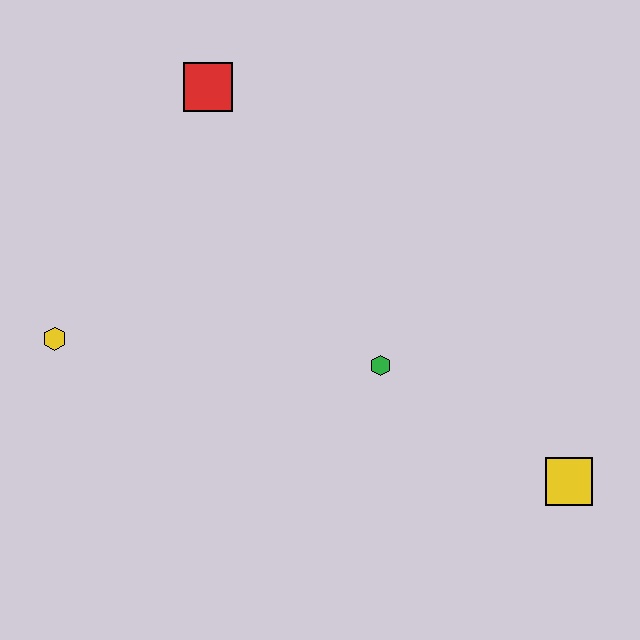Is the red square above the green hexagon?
Yes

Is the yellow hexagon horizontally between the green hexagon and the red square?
No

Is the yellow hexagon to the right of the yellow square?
No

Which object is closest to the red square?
The yellow hexagon is closest to the red square.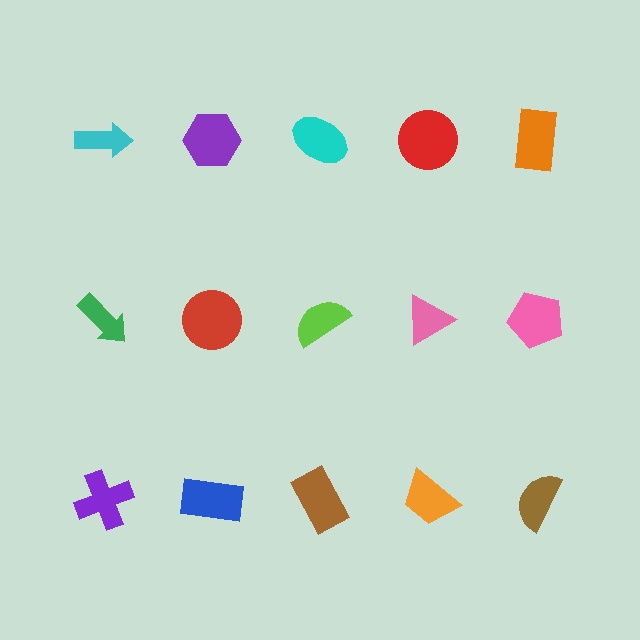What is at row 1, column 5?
An orange rectangle.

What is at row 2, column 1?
A green arrow.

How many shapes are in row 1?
5 shapes.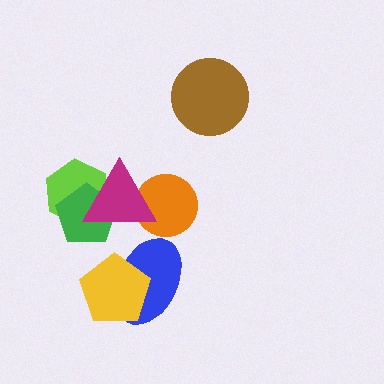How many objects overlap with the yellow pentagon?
1 object overlaps with the yellow pentagon.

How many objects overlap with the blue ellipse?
1 object overlaps with the blue ellipse.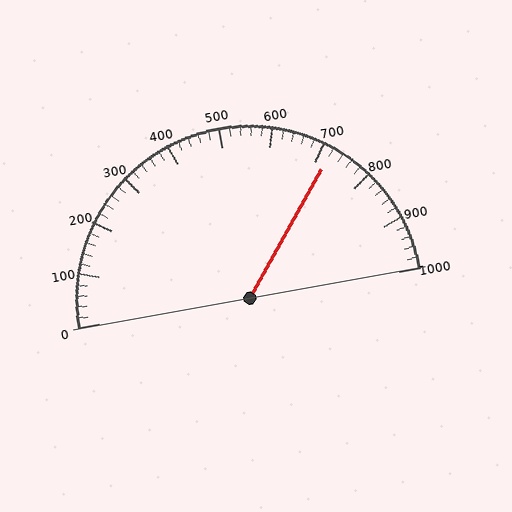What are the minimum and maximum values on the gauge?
The gauge ranges from 0 to 1000.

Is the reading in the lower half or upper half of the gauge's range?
The reading is in the upper half of the range (0 to 1000).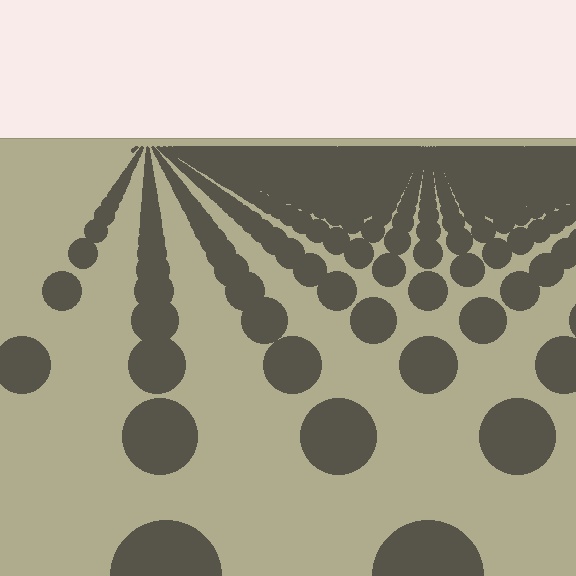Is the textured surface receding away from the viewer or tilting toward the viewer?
The surface is receding away from the viewer. Texture elements get smaller and denser toward the top.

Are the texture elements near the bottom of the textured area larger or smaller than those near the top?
Larger. Near the bottom, elements are closer to the viewer and appear at a bigger on-screen size.